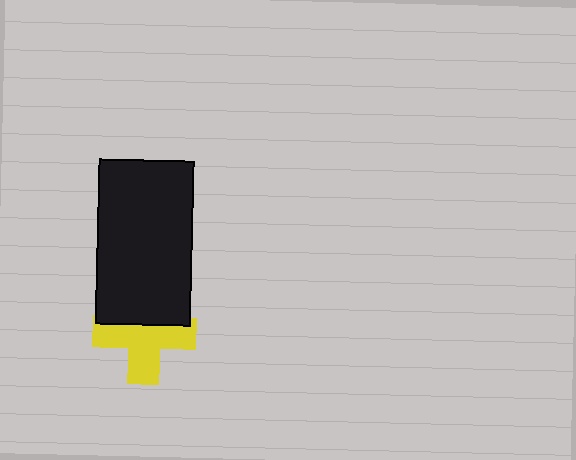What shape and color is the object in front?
The object in front is a black rectangle.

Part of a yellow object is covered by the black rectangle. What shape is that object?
It is a cross.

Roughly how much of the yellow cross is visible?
About half of it is visible (roughly 62%).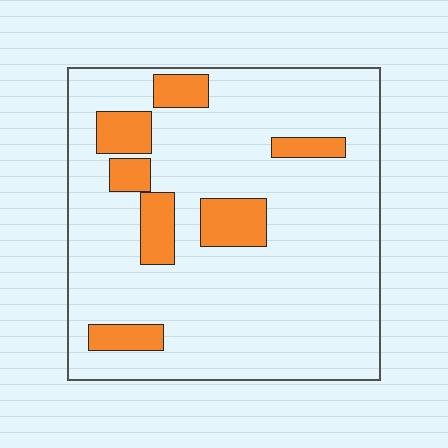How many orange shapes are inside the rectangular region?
7.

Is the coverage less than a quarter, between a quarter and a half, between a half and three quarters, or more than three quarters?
Less than a quarter.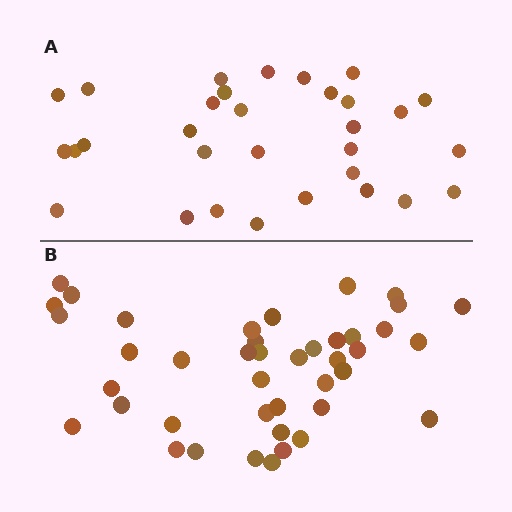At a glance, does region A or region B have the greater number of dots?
Region B (the bottom region) has more dots.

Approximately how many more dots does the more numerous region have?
Region B has roughly 12 or so more dots than region A.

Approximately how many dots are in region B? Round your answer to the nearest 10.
About 40 dots. (The exact count is 42, which rounds to 40.)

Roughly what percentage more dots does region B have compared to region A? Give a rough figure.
About 35% more.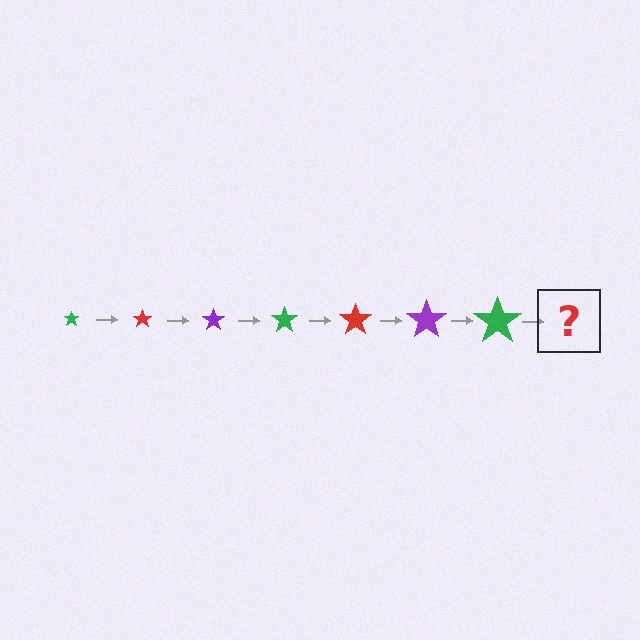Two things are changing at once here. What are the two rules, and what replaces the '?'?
The two rules are that the star grows larger each step and the color cycles through green, red, and purple. The '?' should be a red star, larger than the previous one.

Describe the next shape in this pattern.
It should be a red star, larger than the previous one.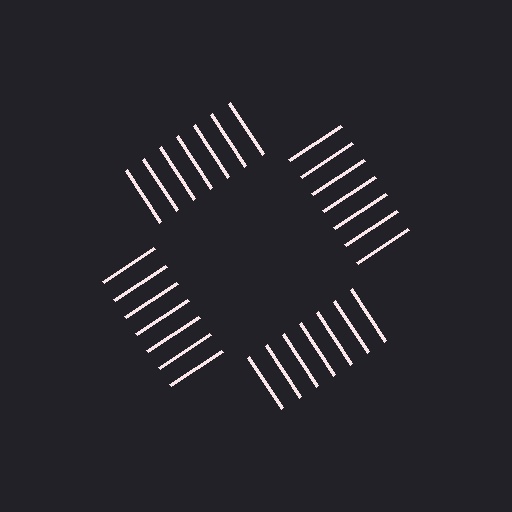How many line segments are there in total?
28 — 7 along each of the 4 edges.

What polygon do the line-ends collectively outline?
An illusory square — the line segments terminate on its edges but no continuous stroke is drawn.